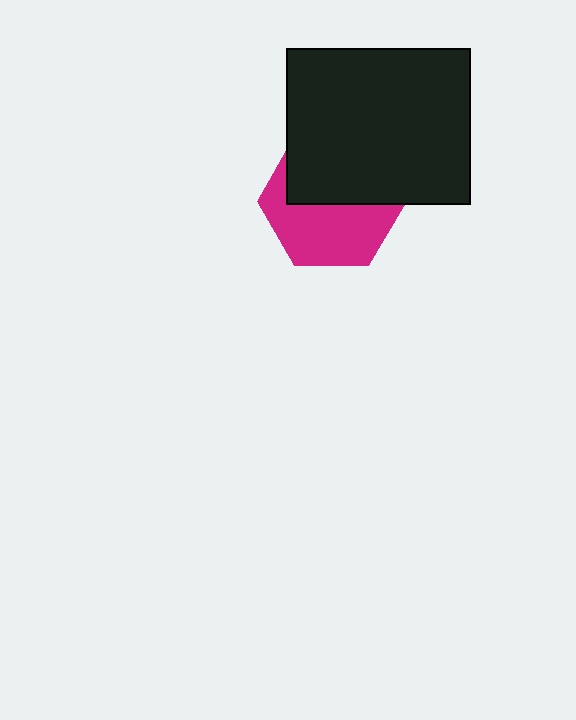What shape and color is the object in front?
The object in front is a black rectangle.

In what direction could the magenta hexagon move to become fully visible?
The magenta hexagon could move down. That would shift it out from behind the black rectangle entirely.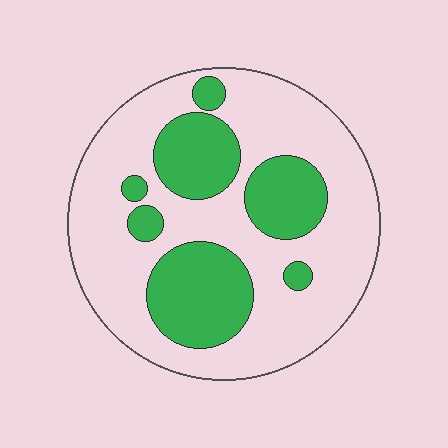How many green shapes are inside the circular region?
7.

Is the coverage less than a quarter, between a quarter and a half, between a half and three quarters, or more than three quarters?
Between a quarter and a half.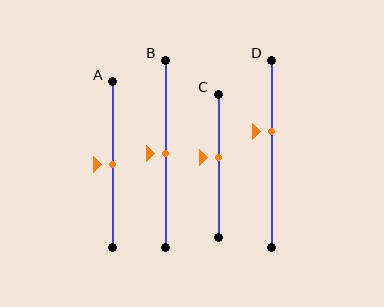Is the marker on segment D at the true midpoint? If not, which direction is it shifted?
No, the marker on segment D is shifted upward by about 12% of the segment length.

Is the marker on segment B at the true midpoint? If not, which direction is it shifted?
Yes, the marker on segment B is at the true midpoint.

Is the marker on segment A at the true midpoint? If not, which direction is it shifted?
Yes, the marker on segment A is at the true midpoint.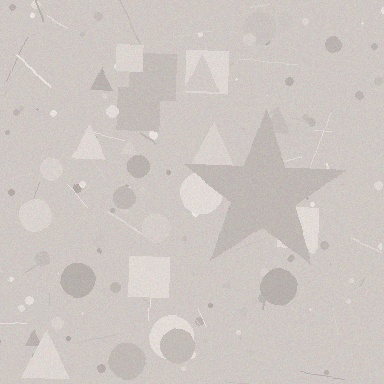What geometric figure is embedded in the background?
A star is embedded in the background.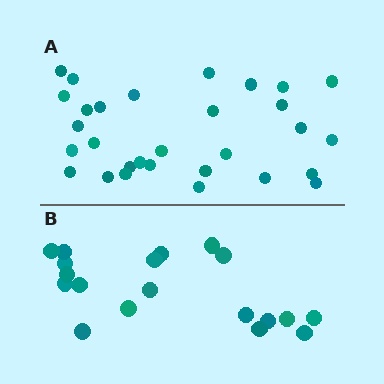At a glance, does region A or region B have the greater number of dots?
Region A (the top region) has more dots.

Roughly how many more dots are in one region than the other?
Region A has roughly 12 or so more dots than region B.